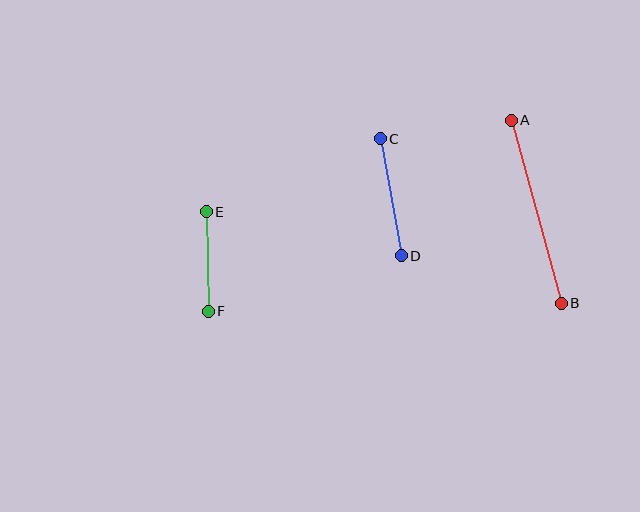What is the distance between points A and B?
The distance is approximately 189 pixels.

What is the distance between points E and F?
The distance is approximately 99 pixels.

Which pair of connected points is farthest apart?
Points A and B are farthest apart.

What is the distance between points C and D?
The distance is approximately 119 pixels.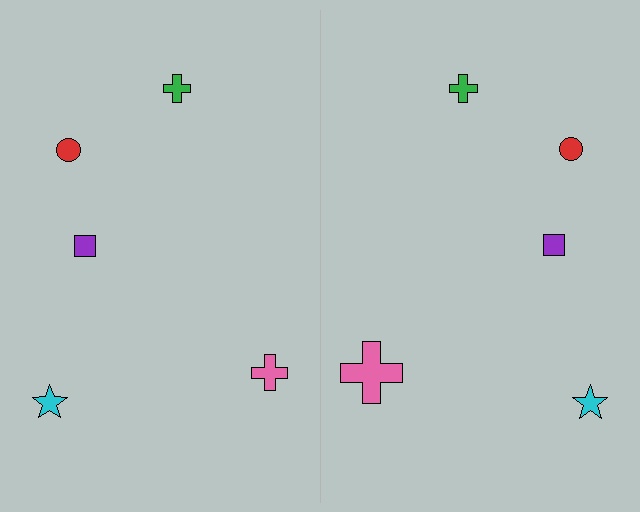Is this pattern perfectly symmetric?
No, the pattern is not perfectly symmetric. The pink cross on the right side has a different size than its mirror counterpart.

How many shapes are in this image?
There are 10 shapes in this image.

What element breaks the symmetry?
The pink cross on the right side has a different size than its mirror counterpart.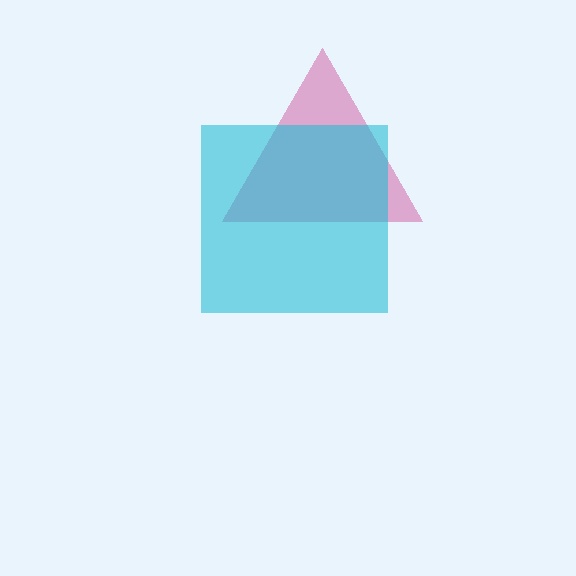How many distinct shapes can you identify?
There are 2 distinct shapes: a magenta triangle, a cyan square.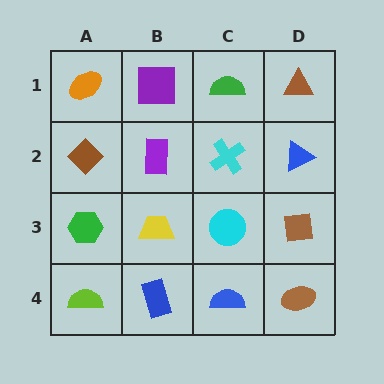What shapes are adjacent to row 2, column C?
A green semicircle (row 1, column C), a cyan circle (row 3, column C), a purple rectangle (row 2, column B), a blue triangle (row 2, column D).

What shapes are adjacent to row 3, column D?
A blue triangle (row 2, column D), a brown ellipse (row 4, column D), a cyan circle (row 3, column C).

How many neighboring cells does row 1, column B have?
3.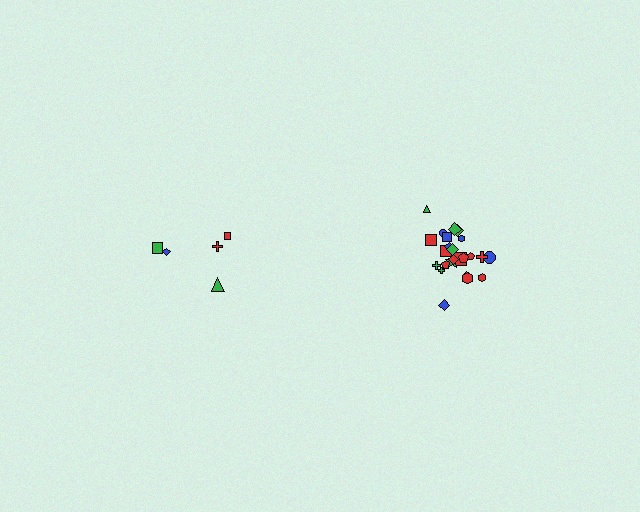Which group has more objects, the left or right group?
The right group.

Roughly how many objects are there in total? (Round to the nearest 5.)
Roughly 30 objects in total.